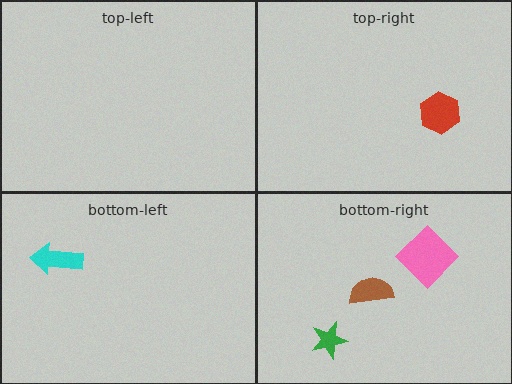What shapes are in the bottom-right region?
The pink diamond, the green star, the brown semicircle.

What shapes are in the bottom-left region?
The cyan arrow.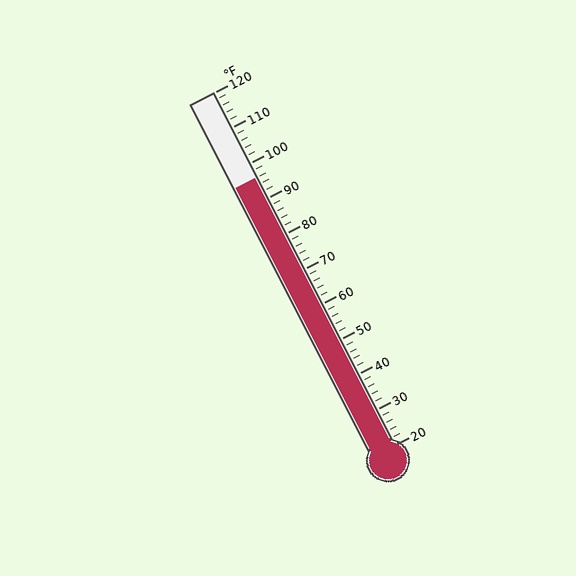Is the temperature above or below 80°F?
The temperature is above 80°F.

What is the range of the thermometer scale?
The thermometer scale ranges from 20°F to 120°F.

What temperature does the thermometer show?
The thermometer shows approximately 96°F.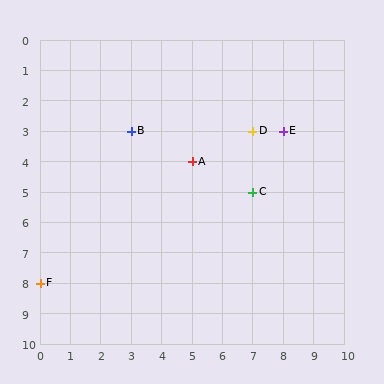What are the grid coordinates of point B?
Point B is at grid coordinates (3, 3).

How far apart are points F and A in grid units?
Points F and A are 5 columns and 4 rows apart (about 6.4 grid units diagonally).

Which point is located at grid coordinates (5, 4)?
Point A is at (5, 4).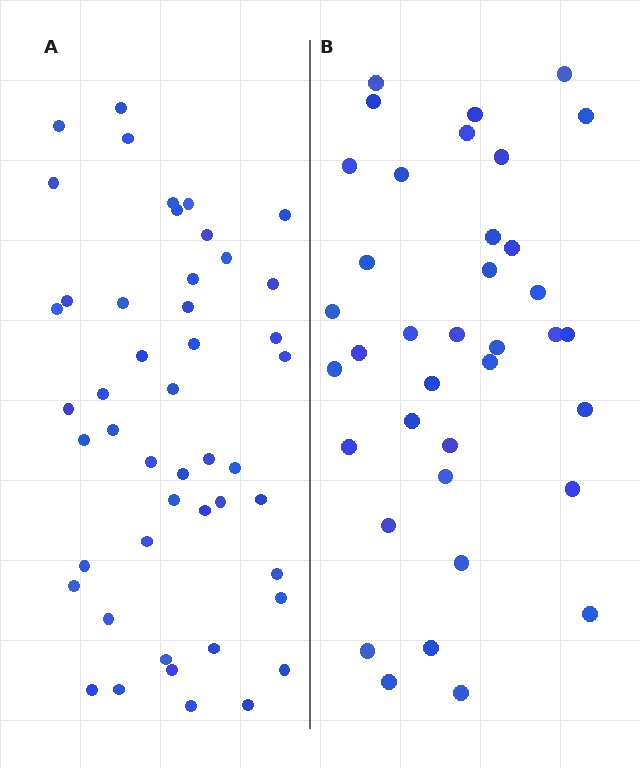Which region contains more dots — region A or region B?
Region A (the left region) has more dots.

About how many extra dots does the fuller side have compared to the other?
Region A has roughly 10 or so more dots than region B.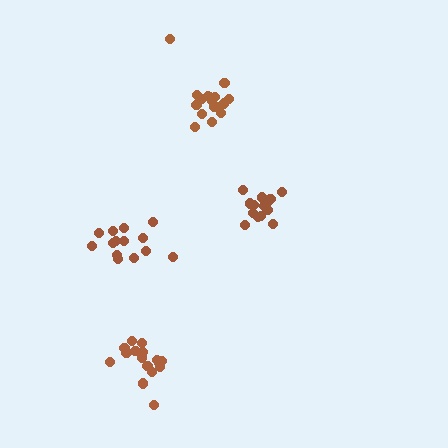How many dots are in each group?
Group 1: 14 dots, Group 2: 17 dots, Group 3: 16 dots, Group 4: 15 dots (62 total).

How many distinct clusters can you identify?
There are 4 distinct clusters.